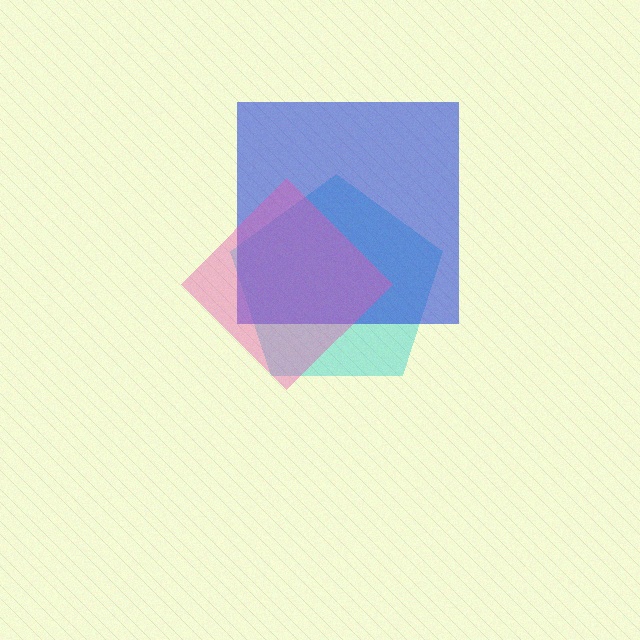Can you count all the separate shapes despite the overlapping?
Yes, there are 3 separate shapes.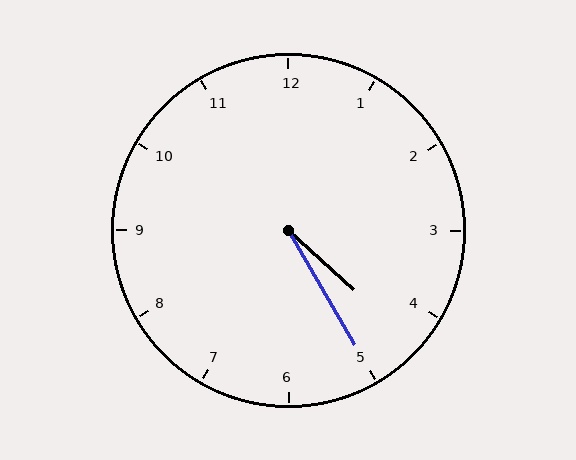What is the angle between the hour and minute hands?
Approximately 18 degrees.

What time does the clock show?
4:25.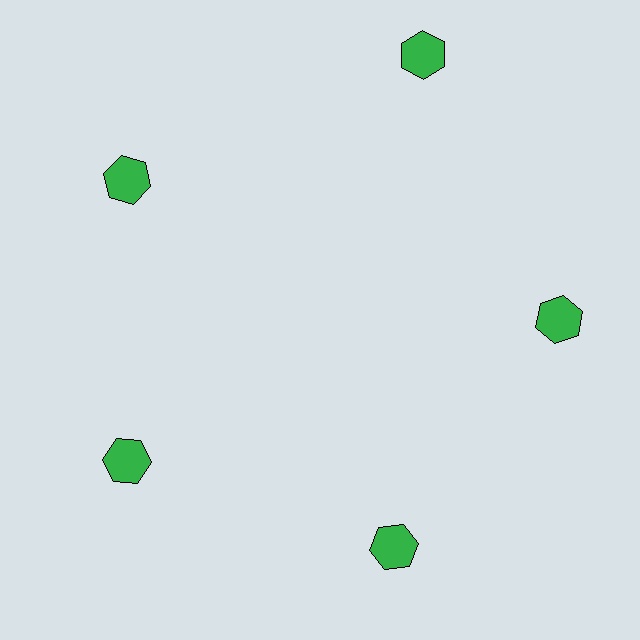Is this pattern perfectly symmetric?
No. The 5 green hexagons are arranged in a ring, but one element near the 1 o'clock position is pushed outward from the center, breaking the 5-fold rotational symmetry.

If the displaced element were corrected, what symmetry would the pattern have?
It would have 5-fold rotational symmetry — the pattern would map onto itself every 72 degrees.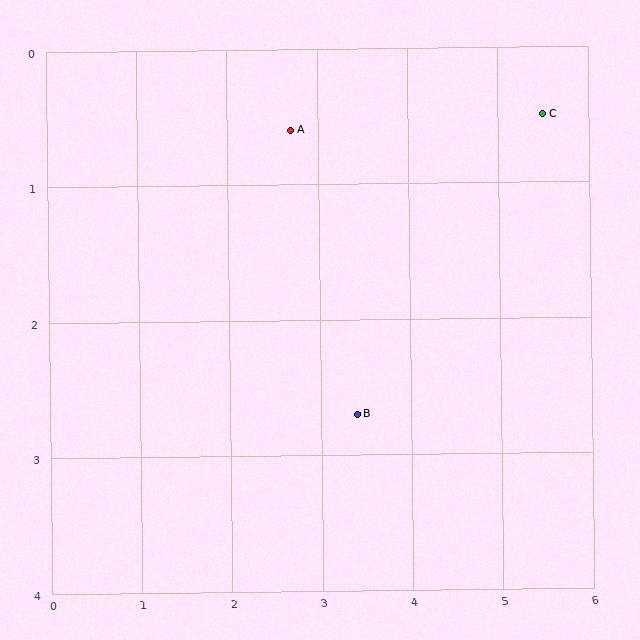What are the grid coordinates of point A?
Point A is at approximately (2.7, 0.6).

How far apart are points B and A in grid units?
Points B and A are about 2.2 grid units apart.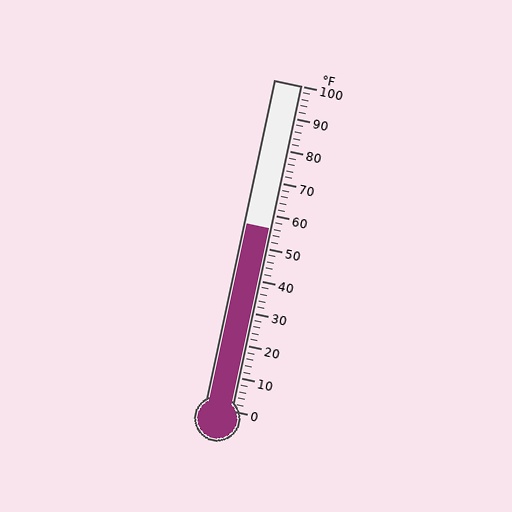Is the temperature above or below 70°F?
The temperature is below 70°F.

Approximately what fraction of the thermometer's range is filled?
The thermometer is filled to approximately 55% of its range.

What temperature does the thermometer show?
The thermometer shows approximately 56°F.